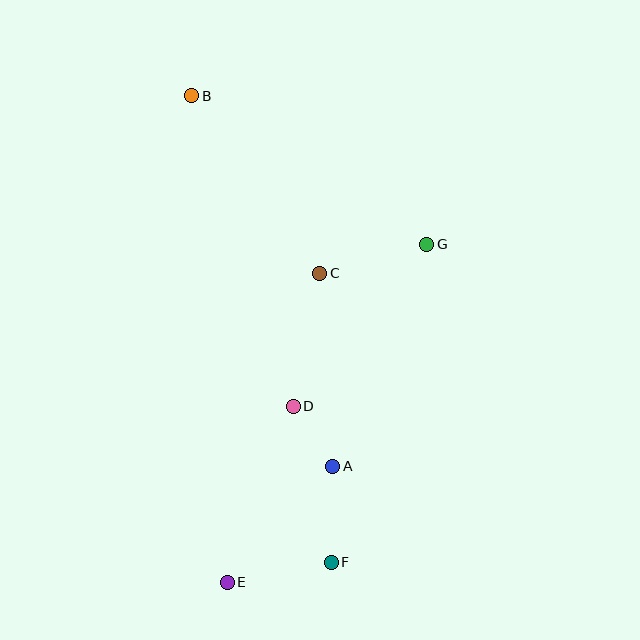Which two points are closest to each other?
Points A and D are closest to each other.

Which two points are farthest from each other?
Points B and E are farthest from each other.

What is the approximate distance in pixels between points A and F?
The distance between A and F is approximately 96 pixels.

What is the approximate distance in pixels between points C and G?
The distance between C and G is approximately 111 pixels.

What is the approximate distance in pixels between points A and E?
The distance between A and E is approximately 157 pixels.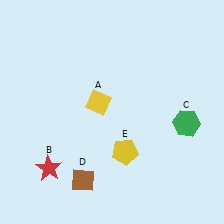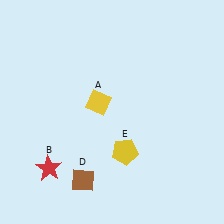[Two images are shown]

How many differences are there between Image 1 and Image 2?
There is 1 difference between the two images.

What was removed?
The green hexagon (C) was removed in Image 2.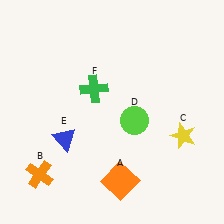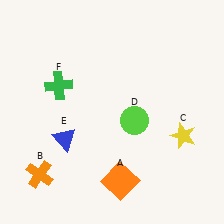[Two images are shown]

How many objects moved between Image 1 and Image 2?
1 object moved between the two images.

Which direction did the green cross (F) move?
The green cross (F) moved left.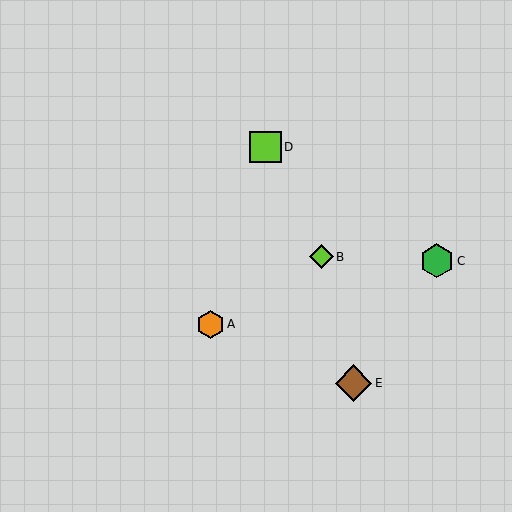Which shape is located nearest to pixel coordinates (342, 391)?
The brown diamond (labeled E) at (354, 383) is nearest to that location.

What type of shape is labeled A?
Shape A is an orange hexagon.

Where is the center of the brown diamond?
The center of the brown diamond is at (354, 383).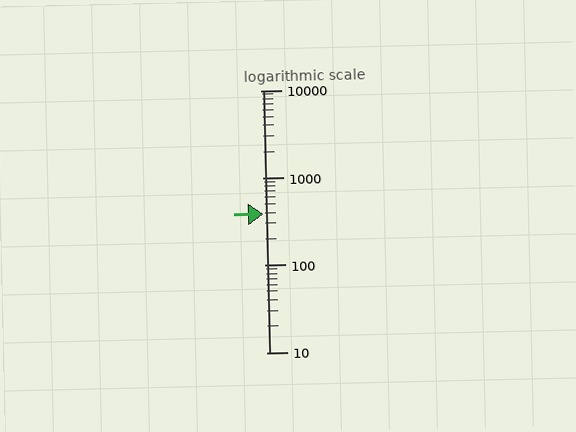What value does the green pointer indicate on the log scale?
The pointer indicates approximately 390.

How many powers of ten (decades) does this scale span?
The scale spans 3 decades, from 10 to 10000.